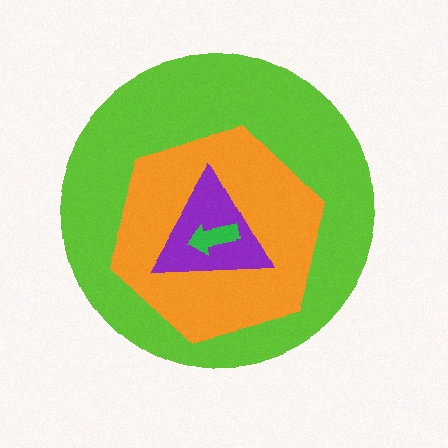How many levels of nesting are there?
4.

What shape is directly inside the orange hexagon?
The purple triangle.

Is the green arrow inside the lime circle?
Yes.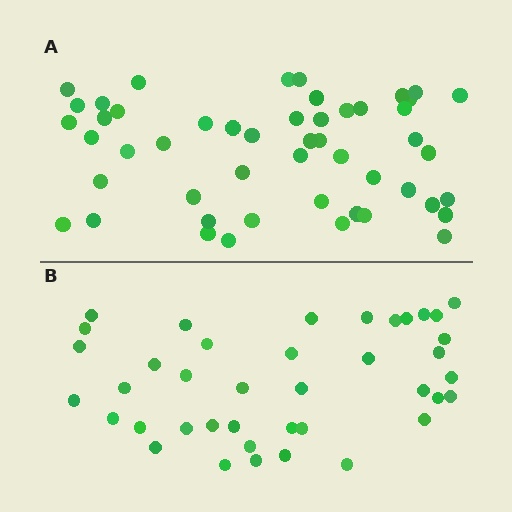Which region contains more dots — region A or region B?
Region A (the top region) has more dots.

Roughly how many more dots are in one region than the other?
Region A has roughly 10 or so more dots than region B.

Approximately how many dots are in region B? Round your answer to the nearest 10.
About 40 dots.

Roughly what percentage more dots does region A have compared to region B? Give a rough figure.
About 25% more.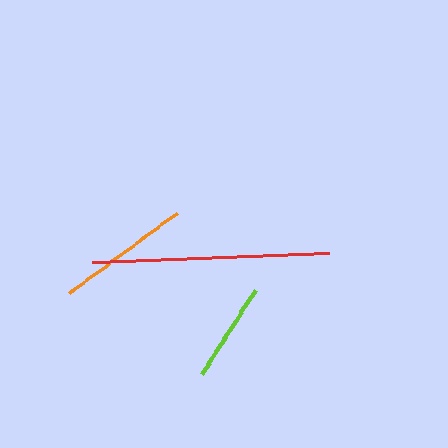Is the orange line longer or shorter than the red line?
The red line is longer than the orange line.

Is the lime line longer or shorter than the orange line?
The orange line is longer than the lime line.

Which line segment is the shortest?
The lime line is the shortest at approximately 100 pixels.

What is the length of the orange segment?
The orange segment is approximately 134 pixels long.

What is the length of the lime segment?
The lime segment is approximately 100 pixels long.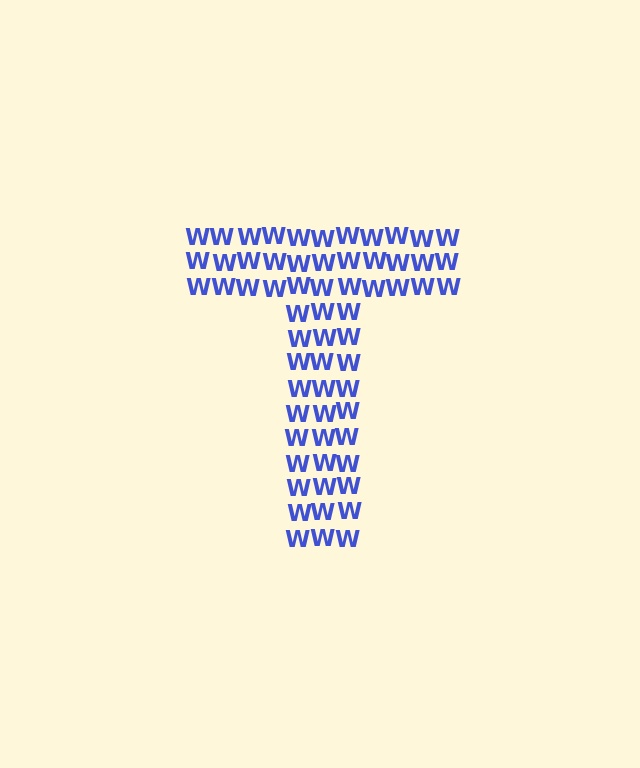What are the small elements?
The small elements are letter W's.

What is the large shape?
The large shape is the letter T.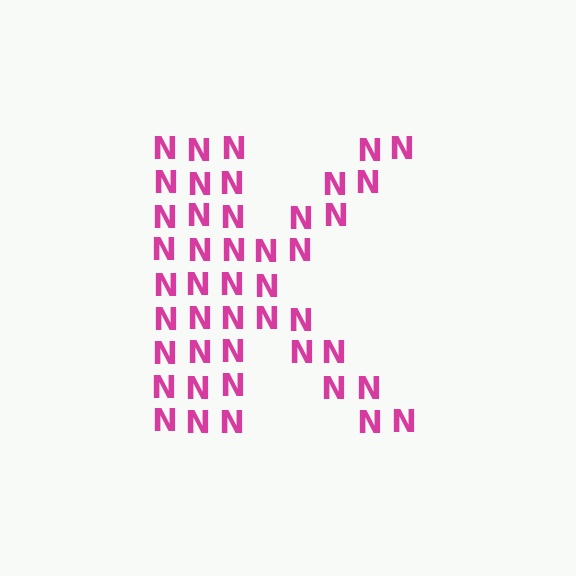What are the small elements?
The small elements are letter N's.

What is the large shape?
The large shape is the letter K.